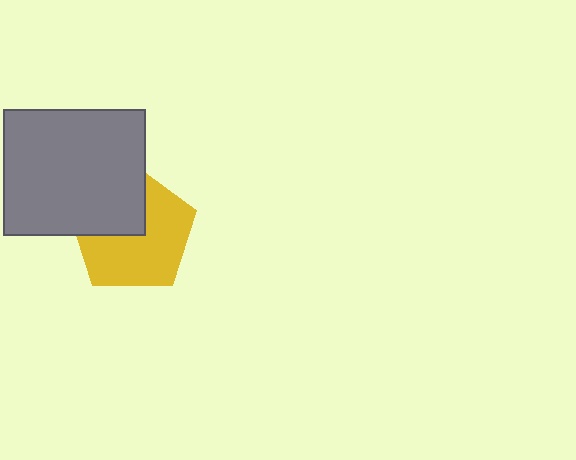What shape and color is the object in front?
The object in front is a gray rectangle.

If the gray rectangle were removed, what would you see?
You would see the complete yellow pentagon.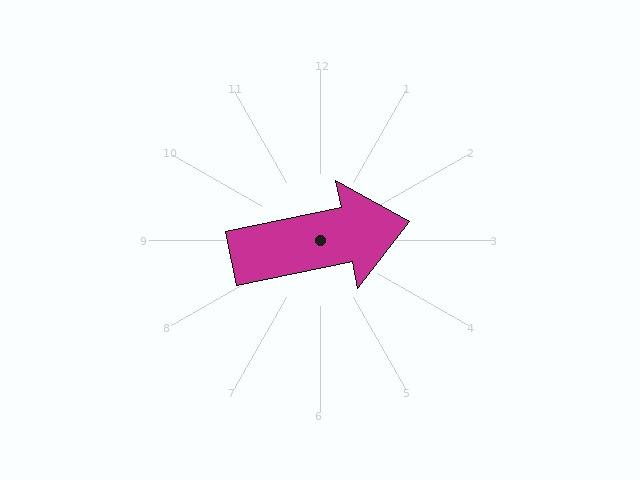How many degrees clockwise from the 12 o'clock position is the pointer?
Approximately 78 degrees.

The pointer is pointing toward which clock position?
Roughly 3 o'clock.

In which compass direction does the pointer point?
East.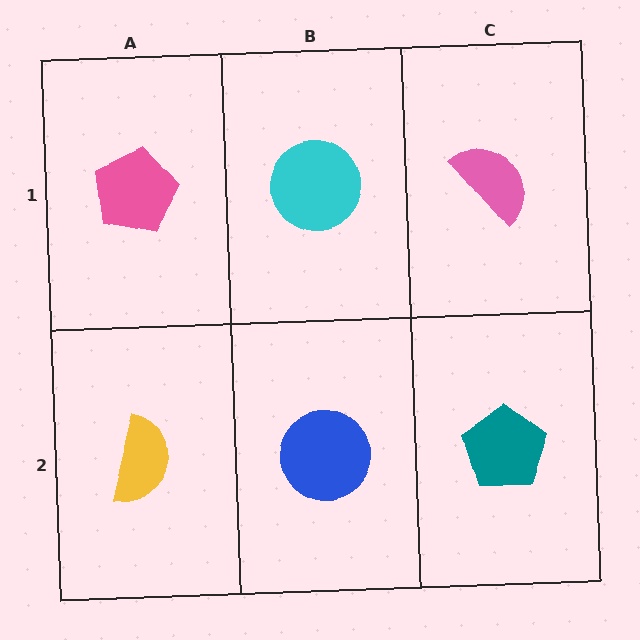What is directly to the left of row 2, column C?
A blue circle.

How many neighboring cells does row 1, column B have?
3.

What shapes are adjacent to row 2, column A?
A pink pentagon (row 1, column A), a blue circle (row 2, column B).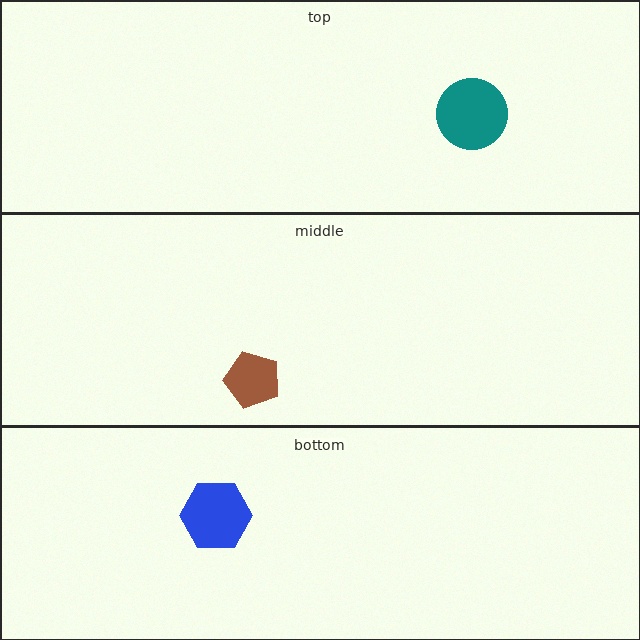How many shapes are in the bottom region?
1.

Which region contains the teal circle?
The top region.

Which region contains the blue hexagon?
The bottom region.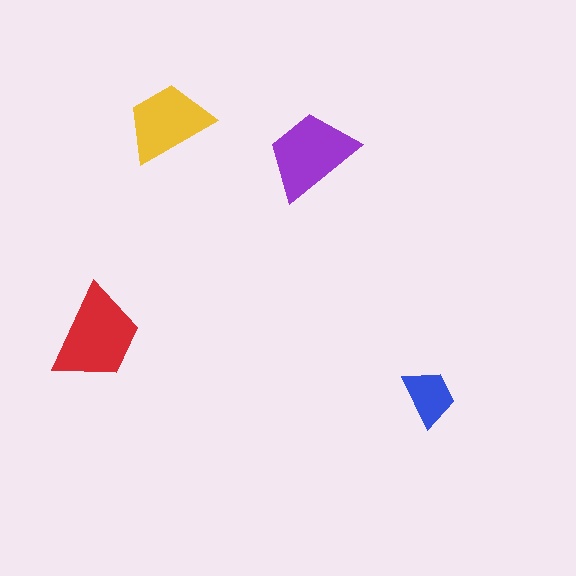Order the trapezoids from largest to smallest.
the red one, the purple one, the yellow one, the blue one.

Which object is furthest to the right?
The blue trapezoid is rightmost.